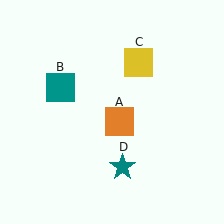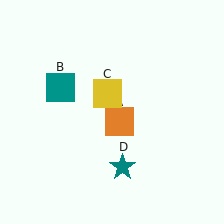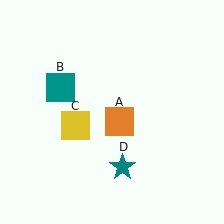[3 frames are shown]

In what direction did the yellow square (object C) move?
The yellow square (object C) moved down and to the left.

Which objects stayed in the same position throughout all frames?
Orange square (object A) and teal square (object B) and teal star (object D) remained stationary.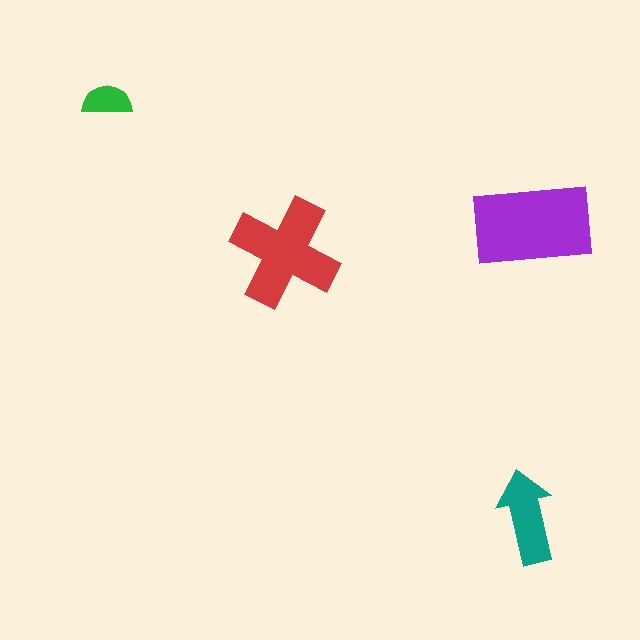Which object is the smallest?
The green semicircle.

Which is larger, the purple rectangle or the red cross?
The purple rectangle.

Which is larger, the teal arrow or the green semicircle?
The teal arrow.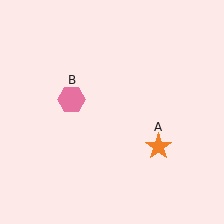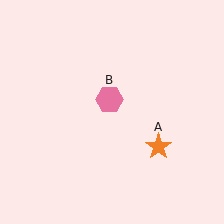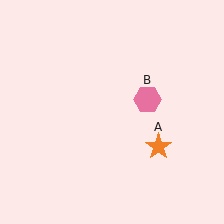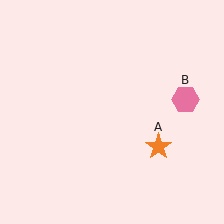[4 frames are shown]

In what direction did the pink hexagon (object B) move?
The pink hexagon (object B) moved right.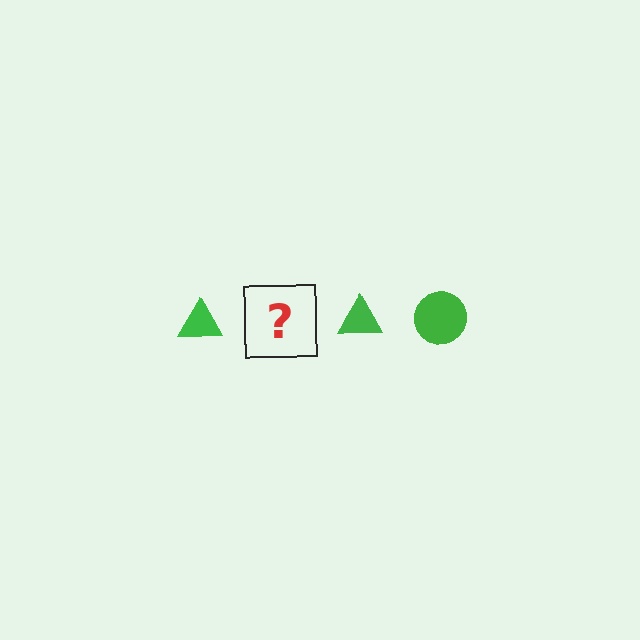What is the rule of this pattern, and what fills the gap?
The rule is that the pattern cycles through triangle, circle shapes in green. The gap should be filled with a green circle.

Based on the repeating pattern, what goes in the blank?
The blank should be a green circle.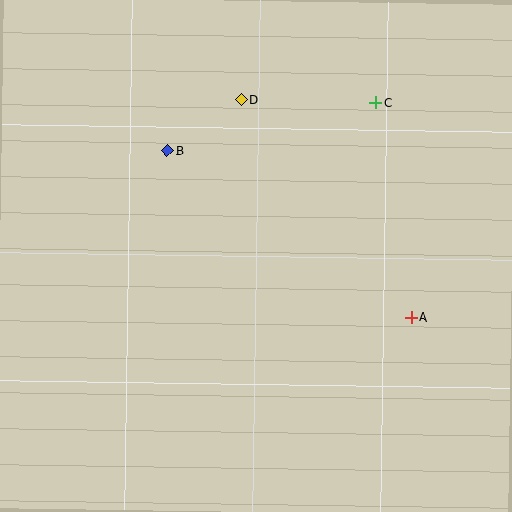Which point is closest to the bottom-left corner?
Point B is closest to the bottom-left corner.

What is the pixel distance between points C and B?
The distance between C and B is 214 pixels.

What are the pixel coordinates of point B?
Point B is at (167, 150).